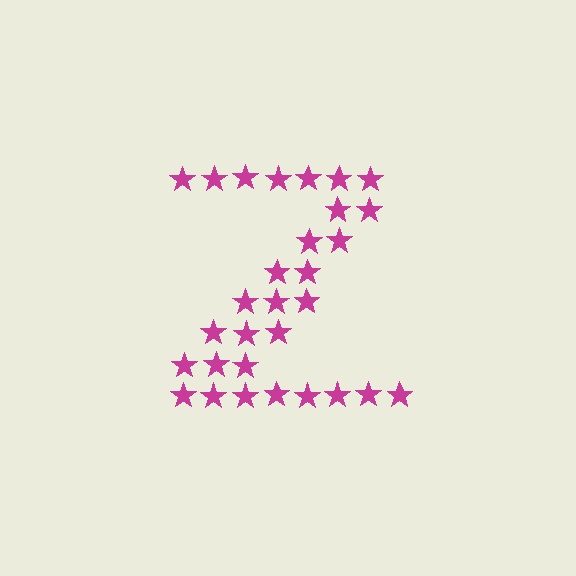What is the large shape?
The large shape is the letter Z.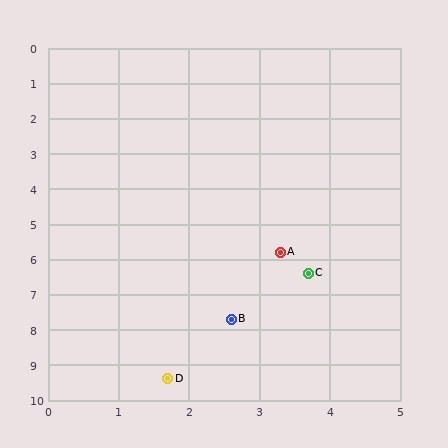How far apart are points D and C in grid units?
Points D and C are about 3.6 grid units apart.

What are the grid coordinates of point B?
Point B is at approximately (2.6, 7.7).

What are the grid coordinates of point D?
Point D is at approximately (1.7, 9.4).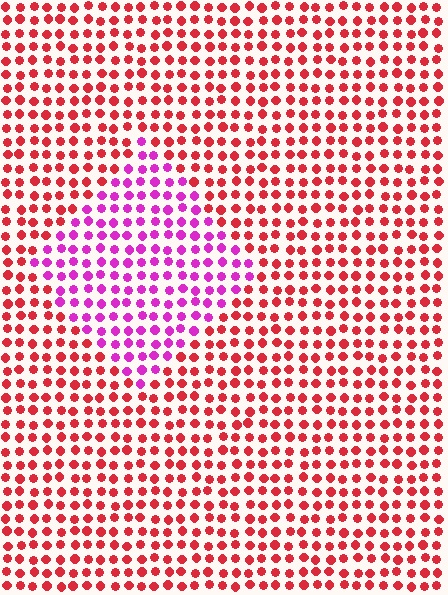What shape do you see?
I see a diamond.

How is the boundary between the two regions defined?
The boundary is defined purely by a slight shift in hue (about 48 degrees). Spacing, size, and orientation are identical on both sides.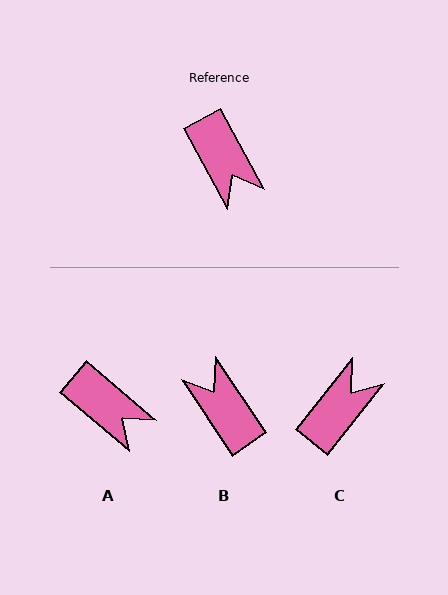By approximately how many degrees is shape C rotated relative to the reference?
Approximately 113 degrees counter-clockwise.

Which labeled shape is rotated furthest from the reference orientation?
B, about 174 degrees away.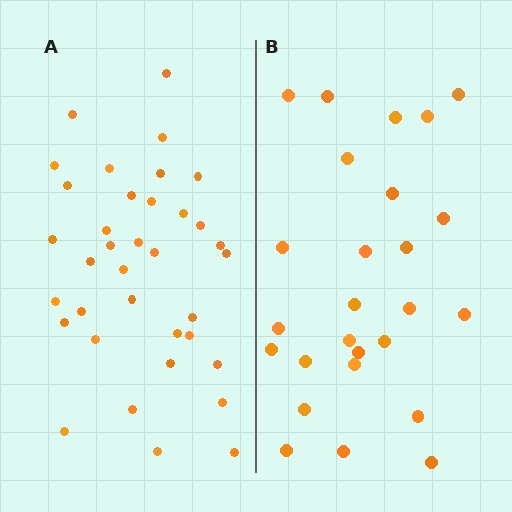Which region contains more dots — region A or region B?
Region A (the left region) has more dots.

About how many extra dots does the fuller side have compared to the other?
Region A has roughly 10 or so more dots than region B.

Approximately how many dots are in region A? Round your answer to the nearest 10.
About 40 dots. (The exact count is 36, which rounds to 40.)